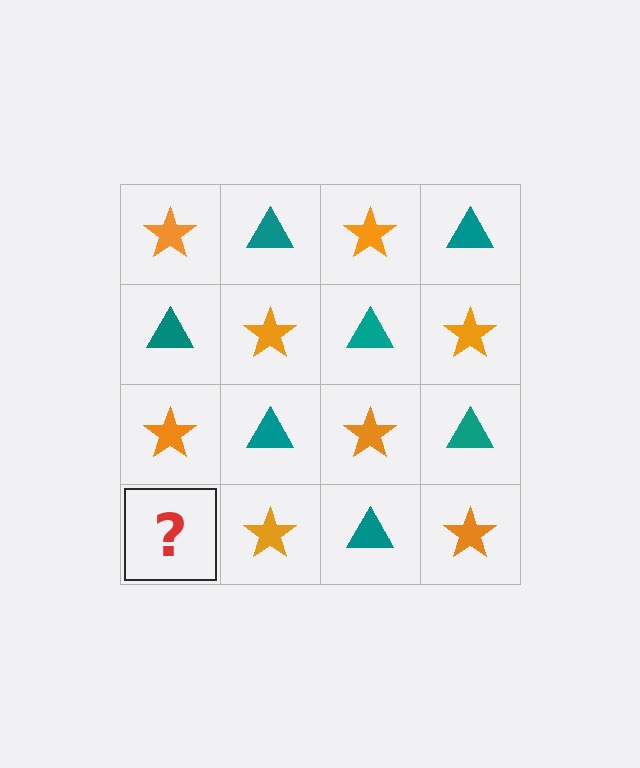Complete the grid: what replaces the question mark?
The question mark should be replaced with a teal triangle.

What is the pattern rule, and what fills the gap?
The rule is that it alternates orange star and teal triangle in a checkerboard pattern. The gap should be filled with a teal triangle.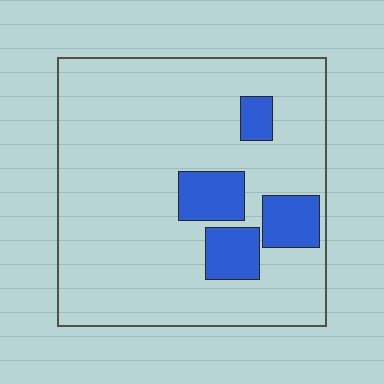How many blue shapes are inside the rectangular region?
4.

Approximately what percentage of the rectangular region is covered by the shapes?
Approximately 15%.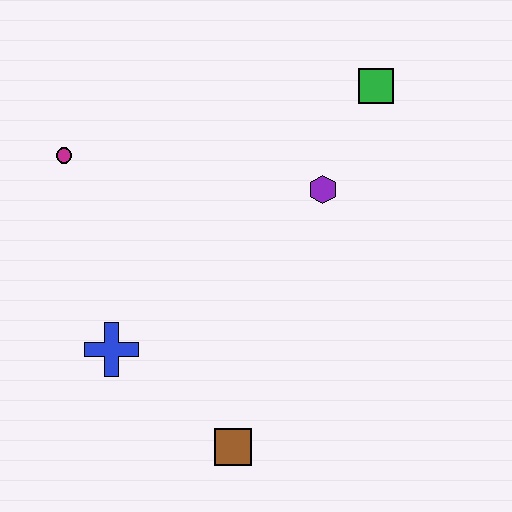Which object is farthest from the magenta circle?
The brown square is farthest from the magenta circle.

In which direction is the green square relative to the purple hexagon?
The green square is above the purple hexagon.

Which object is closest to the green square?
The purple hexagon is closest to the green square.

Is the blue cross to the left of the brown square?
Yes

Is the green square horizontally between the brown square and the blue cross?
No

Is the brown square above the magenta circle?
No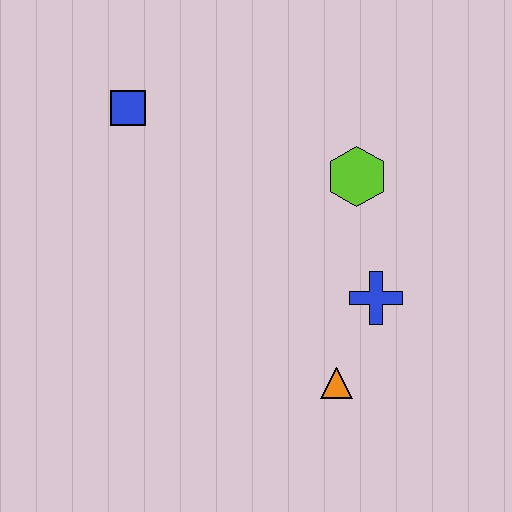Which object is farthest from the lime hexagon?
The blue square is farthest from the lime hexagon.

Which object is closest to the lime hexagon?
The blue cross is closest to the lime hexagon.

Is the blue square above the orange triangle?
Yes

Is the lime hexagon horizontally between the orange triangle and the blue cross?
Yes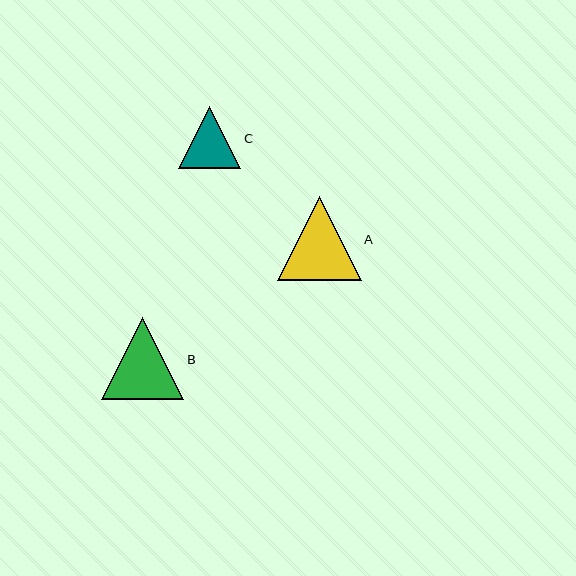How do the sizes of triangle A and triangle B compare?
Triangle A and triangle B are approximately the same size.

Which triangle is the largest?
Triangle A is the largest with a size of approximately 84 pixels.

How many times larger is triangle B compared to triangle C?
Triangle B is approximately 1.3 times the size of triangle C.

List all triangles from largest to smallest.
From largest to smallest: A, B, C.